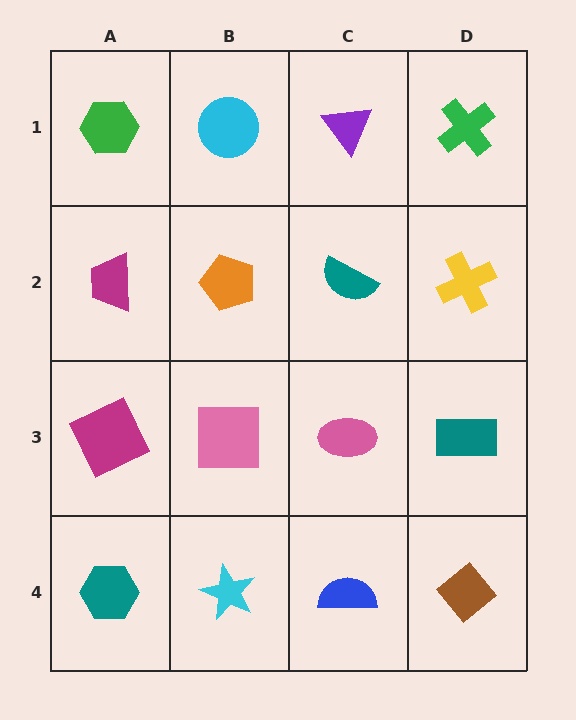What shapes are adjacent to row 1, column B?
An orange pentagon (row 2, column B), a green hexagon (row 1, column A), a purple triangle (row 1, column C).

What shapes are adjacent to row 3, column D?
A yellow cross (row 2, column D), a brown diamond (row 4, column D), a pink ellipse (row 3, column C).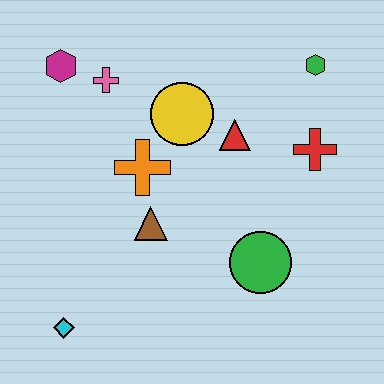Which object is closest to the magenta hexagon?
The pink cross is closest to the magenta hexagon.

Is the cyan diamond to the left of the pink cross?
Yes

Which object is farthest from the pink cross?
The cyan diamond is farthest from the pink cross.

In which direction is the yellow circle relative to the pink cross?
The yellow circle is to the right of the pink cross.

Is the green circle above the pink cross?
No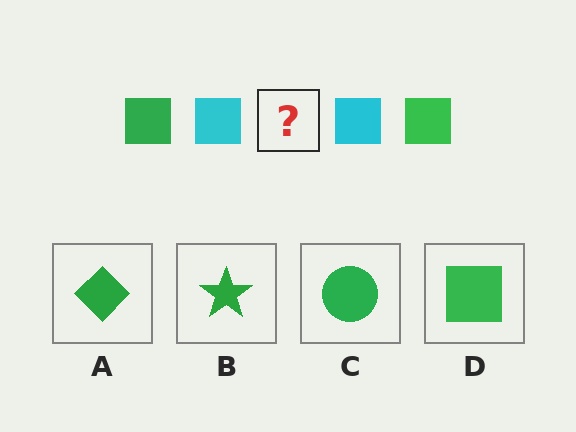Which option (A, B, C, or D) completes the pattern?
D.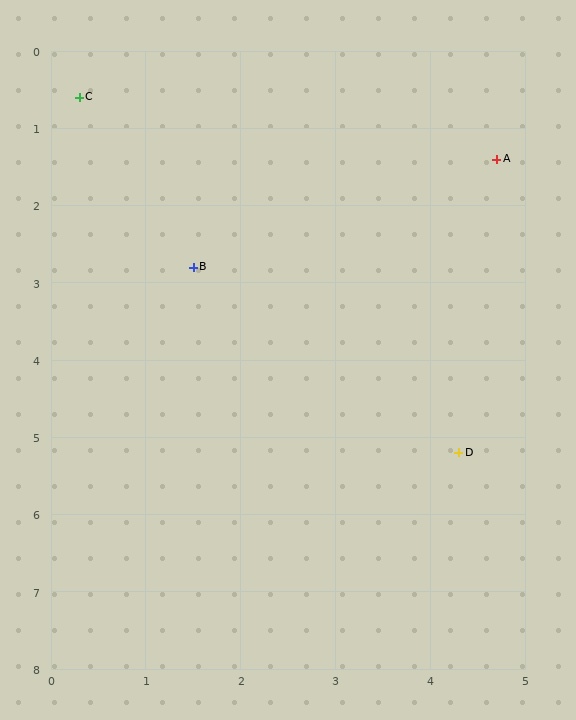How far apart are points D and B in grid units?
Points D and B are about 3.7 grid units apart.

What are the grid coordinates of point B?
Point B is at approximately (1.5, 2.8).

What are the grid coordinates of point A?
Point A is at approximately (4.7, 1.4).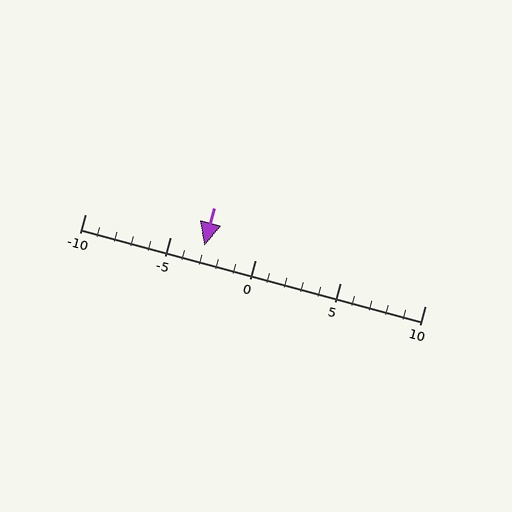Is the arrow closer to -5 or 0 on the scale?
The arrow is closer to -5.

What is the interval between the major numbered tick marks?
The major tick marks are spaced 5 units apart.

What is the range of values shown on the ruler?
The ruler shows values from -10 to 10.